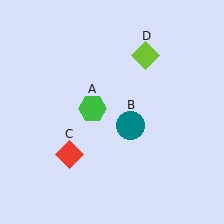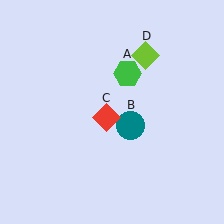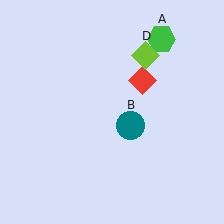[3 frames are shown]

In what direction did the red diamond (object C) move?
The red diamond (object C) moved up and to the right.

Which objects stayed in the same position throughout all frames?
Teal circle (object B) and lime diamond (object D) remained stationary.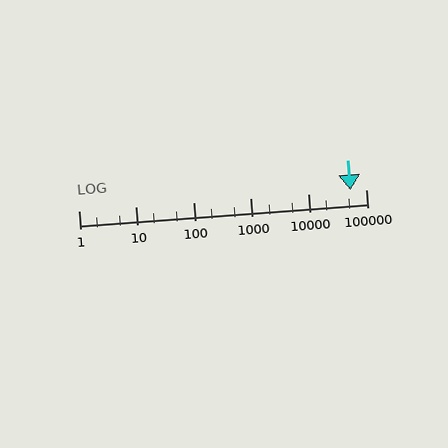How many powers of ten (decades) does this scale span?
The scale spans 5 decades, from 1 to 100000.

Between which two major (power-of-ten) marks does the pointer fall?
The pointer is between 10000 and 100000.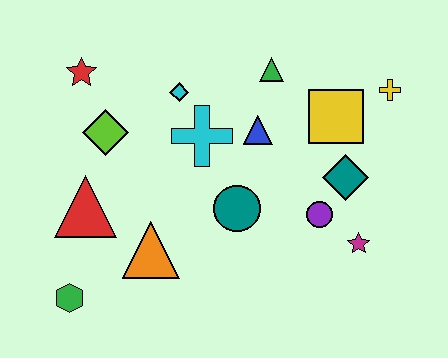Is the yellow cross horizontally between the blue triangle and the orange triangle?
No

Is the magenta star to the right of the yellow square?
Yes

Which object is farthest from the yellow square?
The green hexagon is farthest from the yellow square.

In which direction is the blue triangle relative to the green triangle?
The blue triangle is below the green triangle.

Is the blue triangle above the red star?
No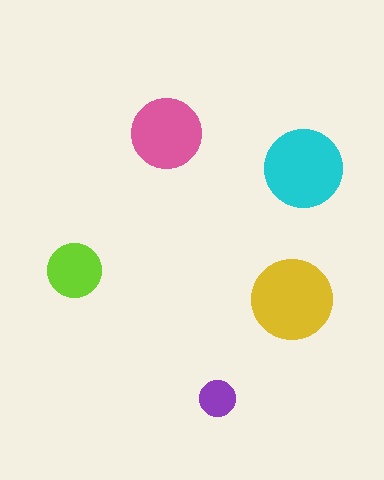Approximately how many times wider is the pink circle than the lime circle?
About 1.5 times wider.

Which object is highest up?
The pink circle is topmost.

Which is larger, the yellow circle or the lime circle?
The yellow one.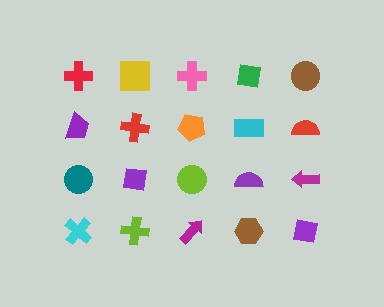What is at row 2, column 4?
A cyan rectangle.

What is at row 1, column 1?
A red cross.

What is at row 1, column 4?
A green square.